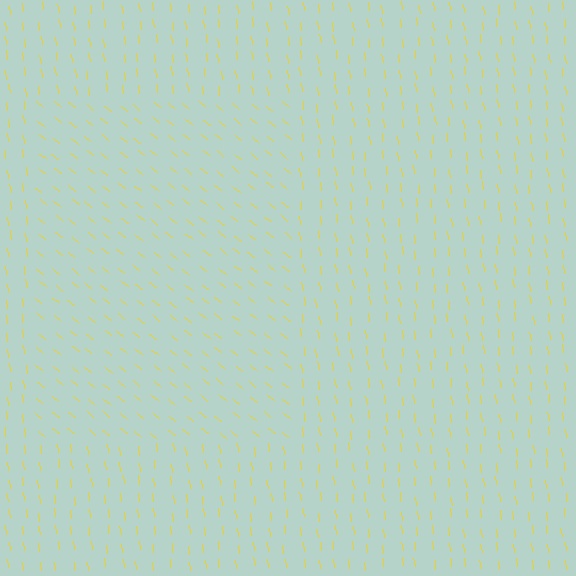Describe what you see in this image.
The image is filled with small yellow line segments. A rectangle region in the image has lines oriented differently from the surrounding lines, creating a visible texture boundary.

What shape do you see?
I see a rectangle.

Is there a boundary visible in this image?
Yes, there is a texture boundary formed by a change in line orientation.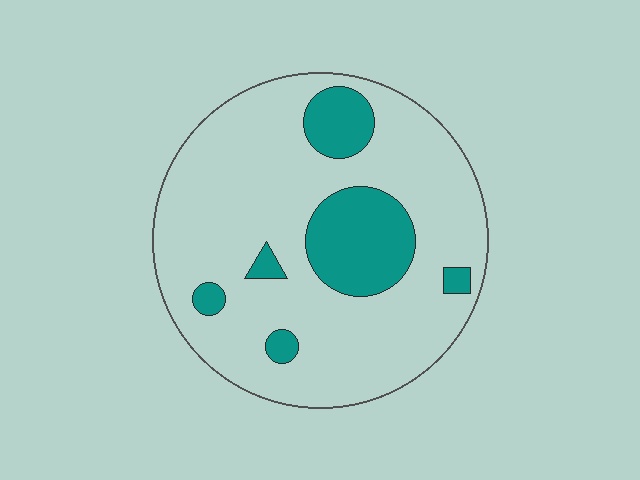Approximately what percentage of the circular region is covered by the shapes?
Approximately 20%.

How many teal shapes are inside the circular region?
6.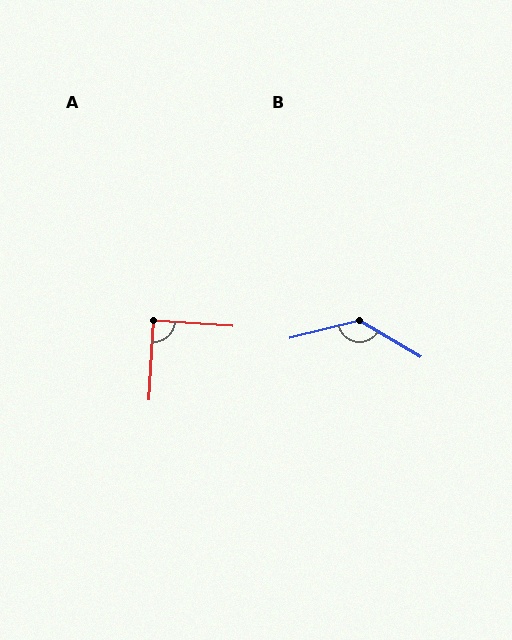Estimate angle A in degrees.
Approximately 89 degrees.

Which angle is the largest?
B, at approximately 135 degrees.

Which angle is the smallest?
A, at approximately 89 degrees.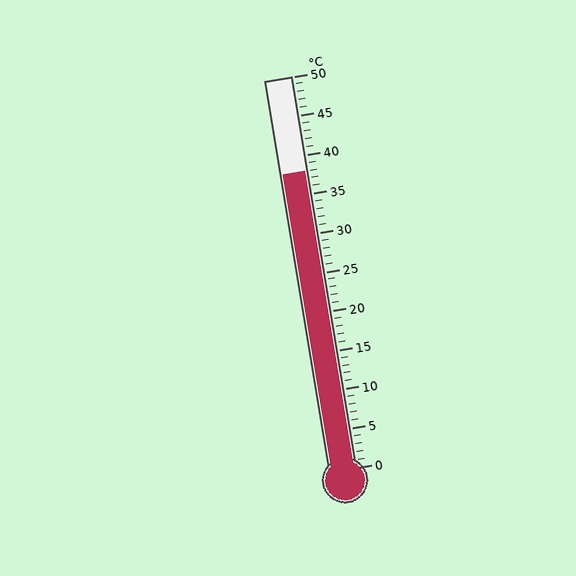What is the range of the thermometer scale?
The thermometer scale ranges from 0°C to 50°C.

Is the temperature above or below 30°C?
The temperature is above 30°C.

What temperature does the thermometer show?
The thermometer shows approximately 38°C.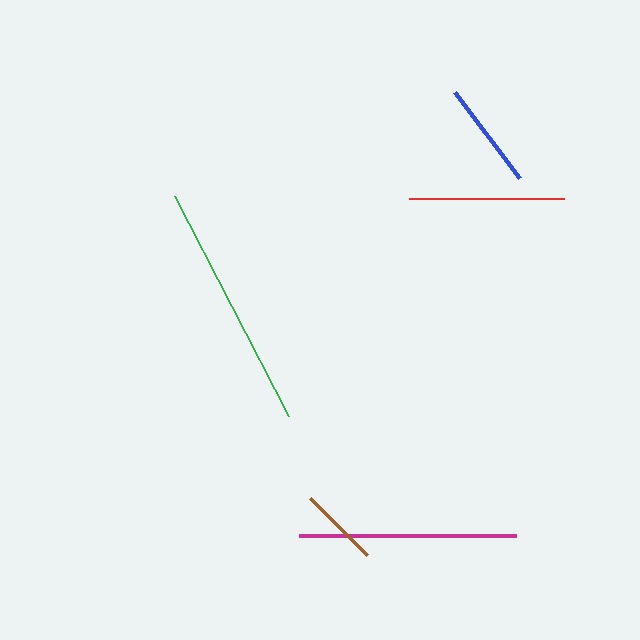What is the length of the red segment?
The red segment is approximately 155 pixels long.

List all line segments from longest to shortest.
From longest to shortest: green, magenta, red, blue, brown.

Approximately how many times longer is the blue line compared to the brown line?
The blue line is approximately 1.3 times the length of the brown line.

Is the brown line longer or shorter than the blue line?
The blue line is longer than the brown line.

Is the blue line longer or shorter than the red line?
The red line is longer than the blue line.